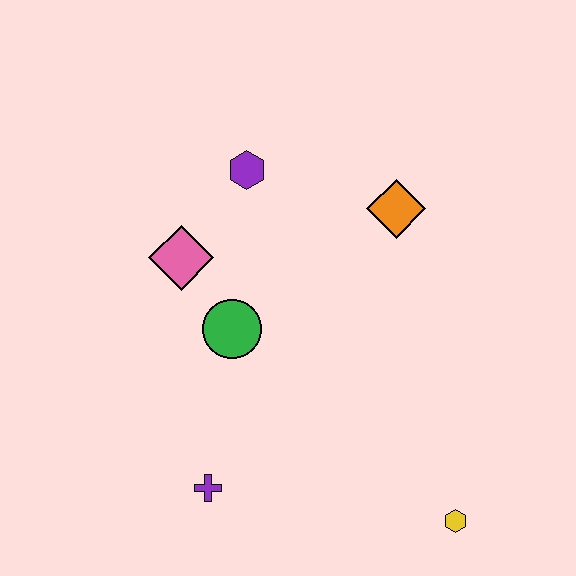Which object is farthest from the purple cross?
The orange diamond is farthest from the purple cross.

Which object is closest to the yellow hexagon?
The purple cross is closest to the yellow hexagon.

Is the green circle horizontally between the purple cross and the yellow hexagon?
Yes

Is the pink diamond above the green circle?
Yes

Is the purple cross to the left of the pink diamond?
No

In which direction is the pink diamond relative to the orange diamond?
The pink diamond is to the left of the orange diamond.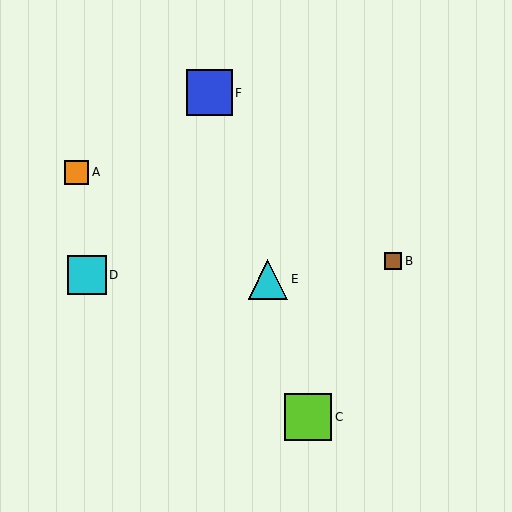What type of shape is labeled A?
Shape A is an orange square.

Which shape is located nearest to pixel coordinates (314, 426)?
The lime square (labeled C) at (308, 417) is nearest to that location.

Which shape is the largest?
The lime square (labeled C) is the largest.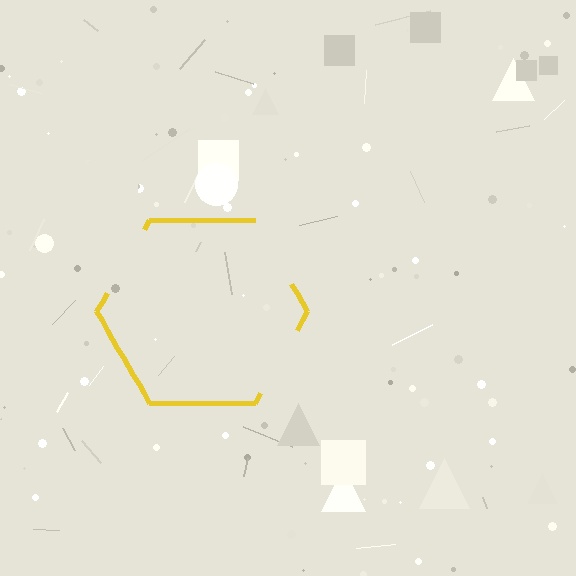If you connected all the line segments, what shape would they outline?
They would outline a hexagon.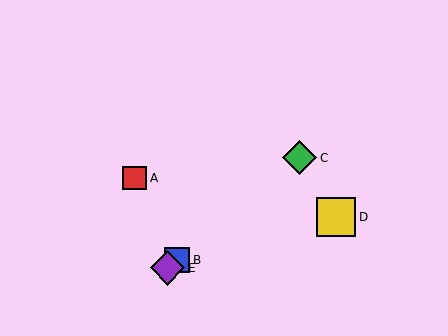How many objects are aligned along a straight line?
3 objects (B, C, E) are aligned along a straight line.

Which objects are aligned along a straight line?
Objects B, C, E are aligned along a straight line.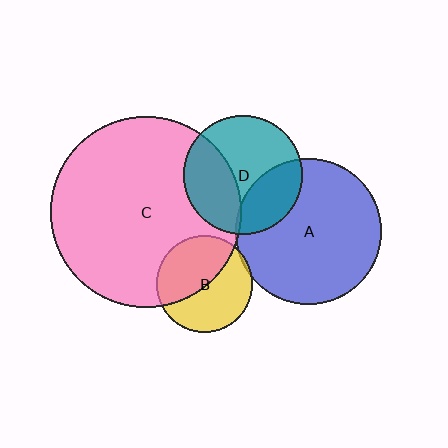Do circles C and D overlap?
Yes.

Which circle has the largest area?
Circle C (pink).